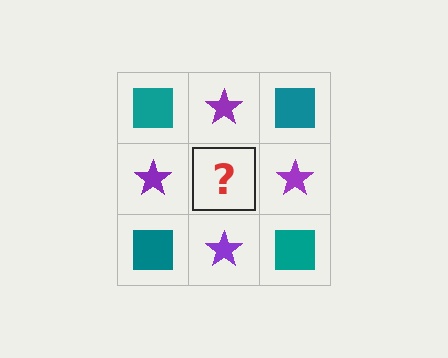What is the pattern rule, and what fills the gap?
The rule is that it alternates teal square and purple star in a checkerboard pattern. The gap should be filled with a teal square.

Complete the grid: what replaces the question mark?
The question mark should be replaced with a teal square.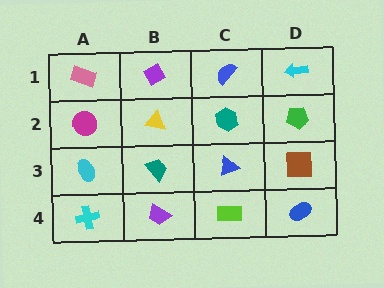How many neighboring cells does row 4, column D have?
2.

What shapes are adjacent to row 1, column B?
A yellow triangle (row 2, column B), a pink rectangle (row 1, column A), a blue semicircle (row 1, column C).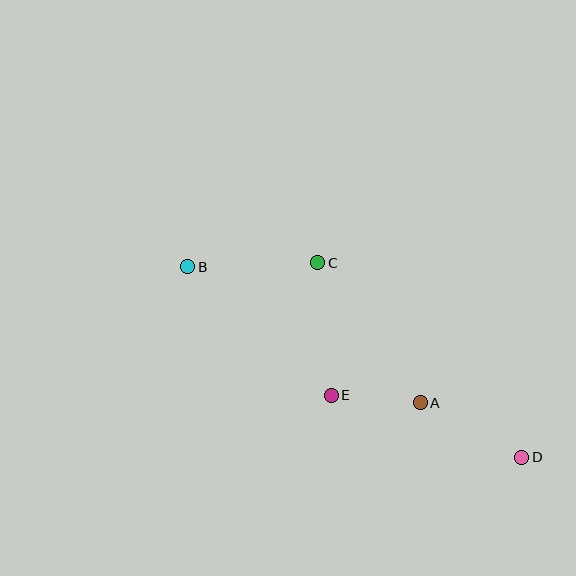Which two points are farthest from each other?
Points B and D are farthest from each other.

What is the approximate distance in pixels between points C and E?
The distance between C and E is approximately 134 pixels.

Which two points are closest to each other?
Points A and E are closest to each other.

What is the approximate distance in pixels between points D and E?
The distance between D and E is approximately 200 pixels.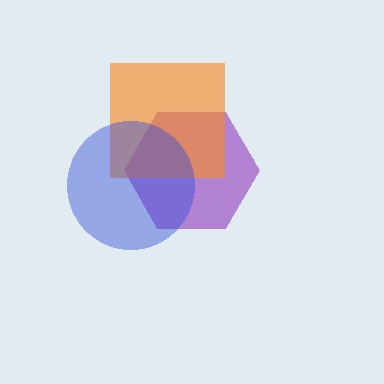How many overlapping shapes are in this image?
There are 3 overlapping shapes in the image.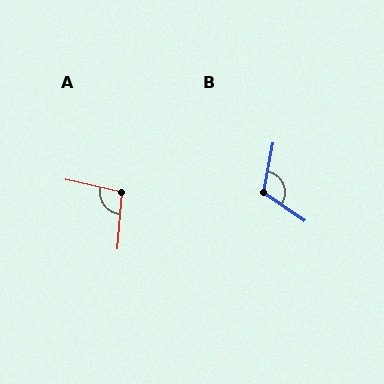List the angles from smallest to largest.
A (98°), B (114°).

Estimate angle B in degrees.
Approximately 114 degrees.